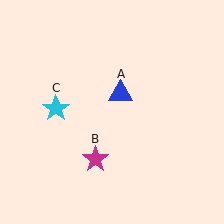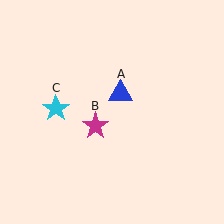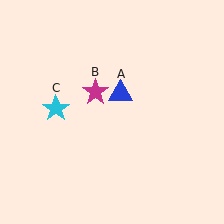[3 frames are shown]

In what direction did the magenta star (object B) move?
The magenta star (object B) moved up.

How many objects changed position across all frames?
1 object changed position: magenta star (object B).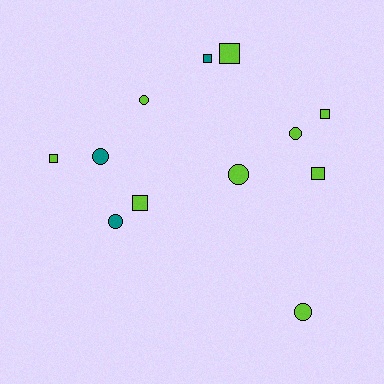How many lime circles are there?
There are 4 lime circles.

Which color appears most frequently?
Lime, with 9 objects.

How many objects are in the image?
There are 12 objects.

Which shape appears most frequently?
Circle, with 6 objects.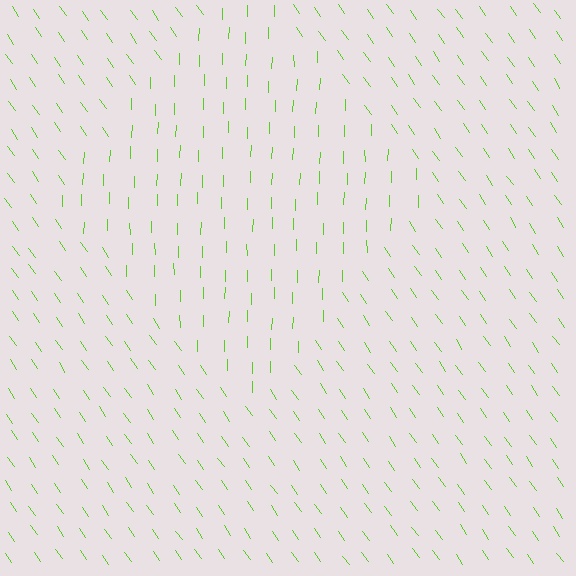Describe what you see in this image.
The image is filled with small lime line segments. A diamond region in the image has lines oriented differently from the surrounding lines, creating a visible texture boundary.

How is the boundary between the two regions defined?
The boundary is defined purely by a change in line orientation (approximately 35 degrees difference). All lines are the same color and thickness.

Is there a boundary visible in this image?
Yes, there is a texture boundary formed by a change in line orientation.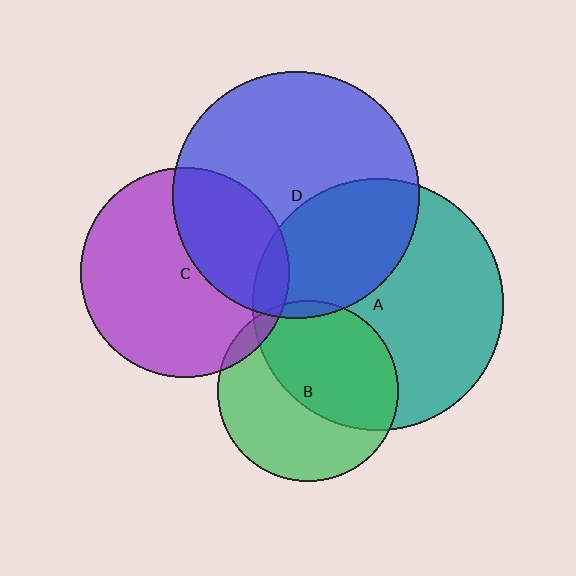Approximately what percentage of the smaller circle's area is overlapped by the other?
Approximately 35%.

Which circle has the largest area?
Circle A (teal).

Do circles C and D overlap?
Yes.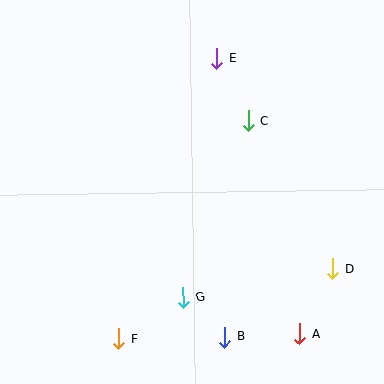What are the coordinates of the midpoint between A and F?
The midpoint between A and F is at (209, 337).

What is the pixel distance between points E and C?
The distance between E and C is 70 pixels.